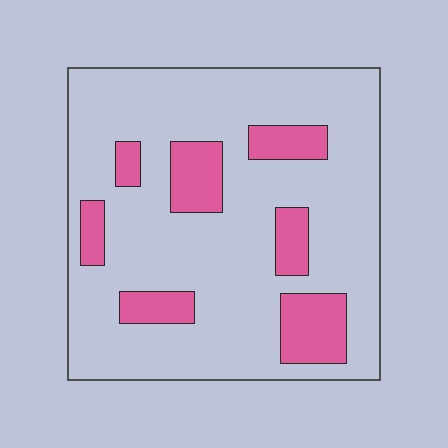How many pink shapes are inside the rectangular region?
7.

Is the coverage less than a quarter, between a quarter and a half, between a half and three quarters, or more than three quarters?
Less than a quarter.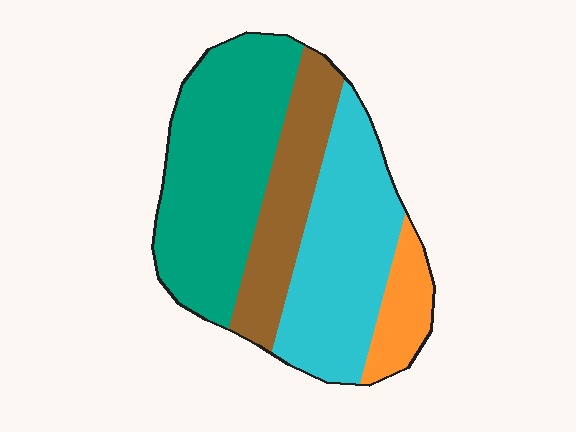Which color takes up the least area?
Orange, at roughly 10%.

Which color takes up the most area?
Teal, at roughly 40%.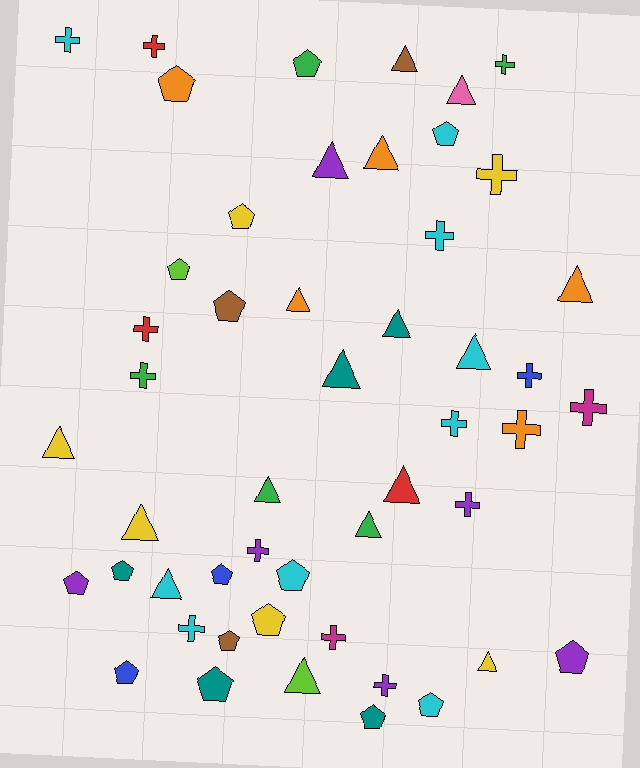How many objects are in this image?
There are 50 objects.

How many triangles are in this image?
There are 17 triangles.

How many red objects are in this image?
There are 3 red objects.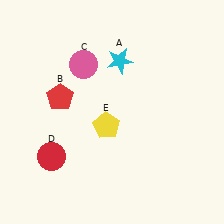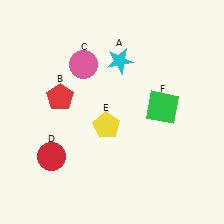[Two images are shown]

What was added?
A green square (F) was added in Image 2.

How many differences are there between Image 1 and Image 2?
There is 1 difference between the two images.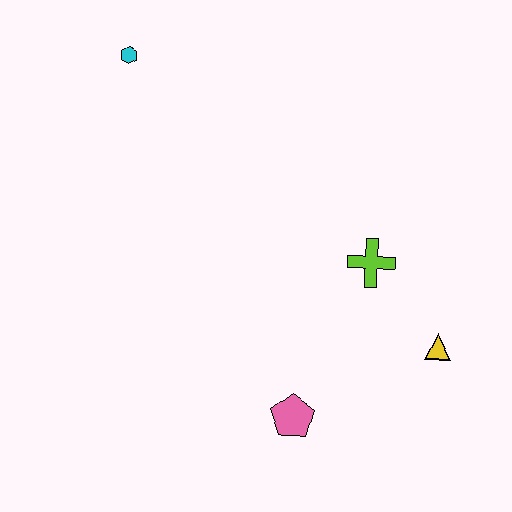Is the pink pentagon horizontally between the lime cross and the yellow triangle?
No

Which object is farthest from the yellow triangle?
The cyan hexagon is farthest from the yellow triangle.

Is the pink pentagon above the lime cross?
No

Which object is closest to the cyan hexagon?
The lime cross is closest to the cyan hexagon.